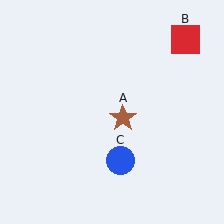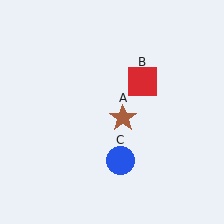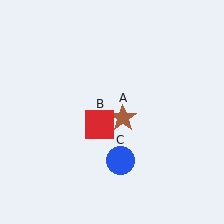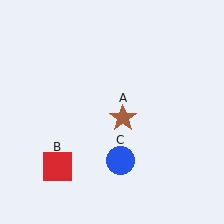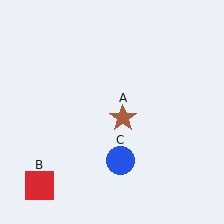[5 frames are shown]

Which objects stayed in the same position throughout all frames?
Brown star (object A) and blue circle (object C) remained stationary.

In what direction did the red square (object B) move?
The red square (object B) moved down and to the left.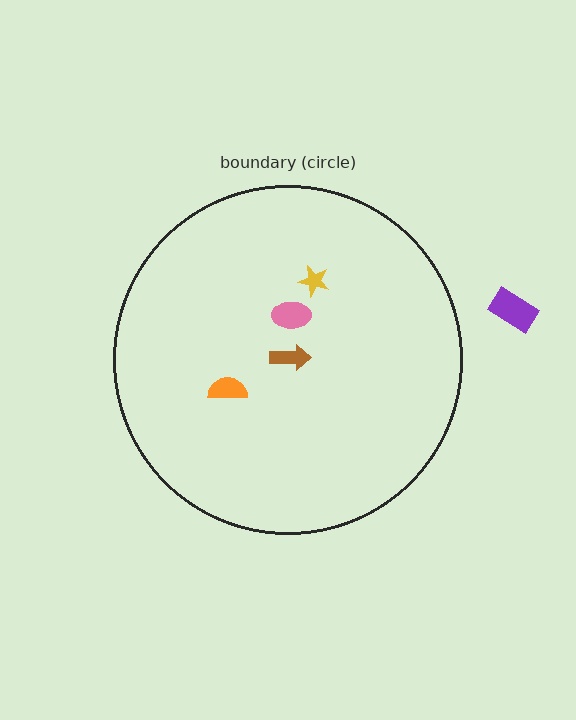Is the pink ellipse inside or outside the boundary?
Inside.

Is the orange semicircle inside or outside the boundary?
Inside.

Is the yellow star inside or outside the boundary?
Inside.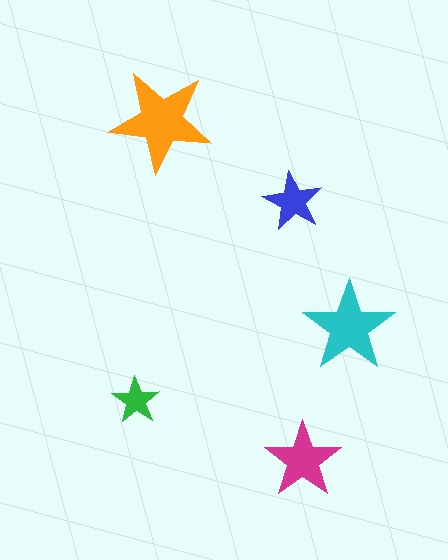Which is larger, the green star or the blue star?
The blue one.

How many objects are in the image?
There are 5 objects in the image.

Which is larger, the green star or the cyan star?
The cyan one.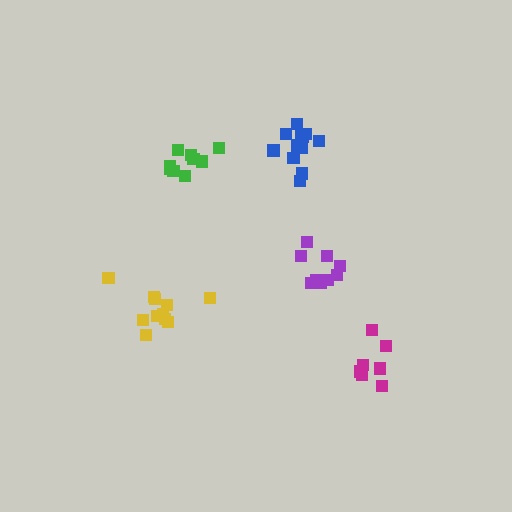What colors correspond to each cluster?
The clusters are colored: green, purple, magenta, blue, yellow.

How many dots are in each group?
Group 1: 9 dots, Group 2: 11 dots, Group 3: 7 dots, Group 4: 12 dots, Group 5: 11 dots (50 total).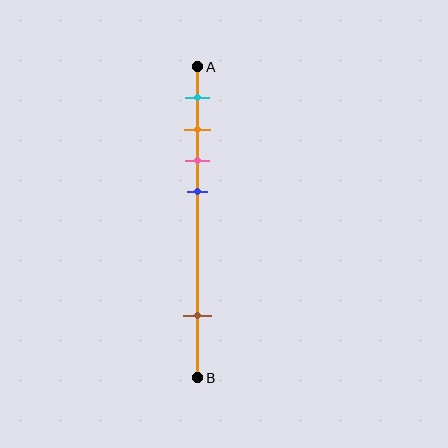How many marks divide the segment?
There are 5 marks dividing the segment.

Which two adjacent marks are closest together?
The orange and pink marks are the closest adjacent pair.